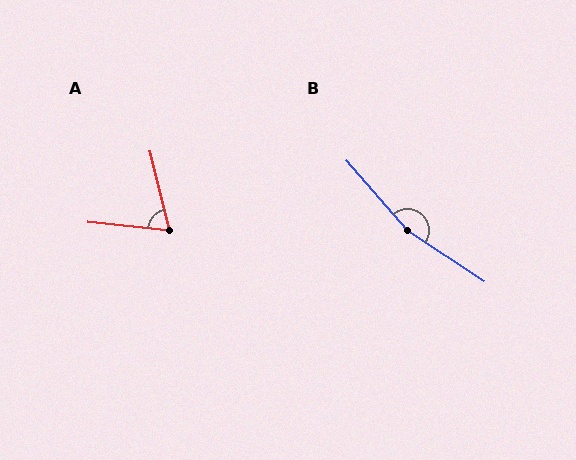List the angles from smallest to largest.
A (70°), B (165°).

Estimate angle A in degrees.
Approximately 70 degrees.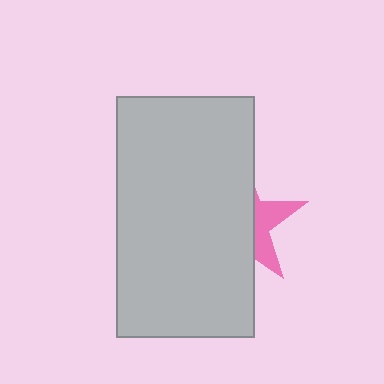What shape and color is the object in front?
The object in front is a light gray rectangle.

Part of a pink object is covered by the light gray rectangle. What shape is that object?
It is a star.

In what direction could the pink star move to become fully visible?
The pink star could move right. That would shift it out from behind the light gray rectangle entirely.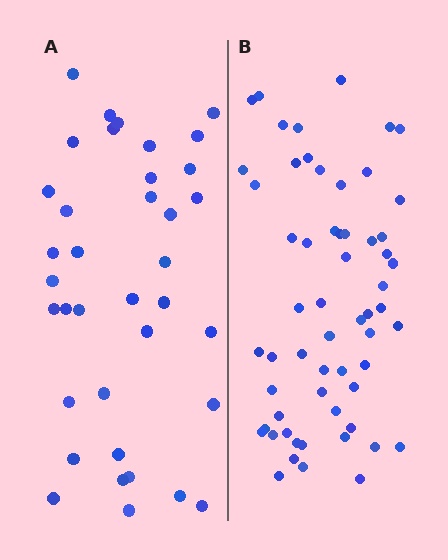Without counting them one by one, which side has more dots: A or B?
Region B (the right region) has more dots.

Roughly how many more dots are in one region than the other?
Region B has approximately 20 more dots than region A.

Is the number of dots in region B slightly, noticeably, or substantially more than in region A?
Region B has substantially more. The ratio is roughly 1.6 to 1.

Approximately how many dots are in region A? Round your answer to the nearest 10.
About 40 dots. (The exact count is 37, which rounds to 40.)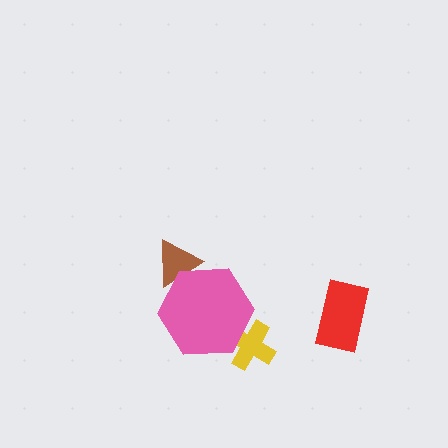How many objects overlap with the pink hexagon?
2 objects overlap with the pink hexagon.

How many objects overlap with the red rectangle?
0 objects overlap with the red rectangle.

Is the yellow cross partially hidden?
Yes, it is partially covered by another shape.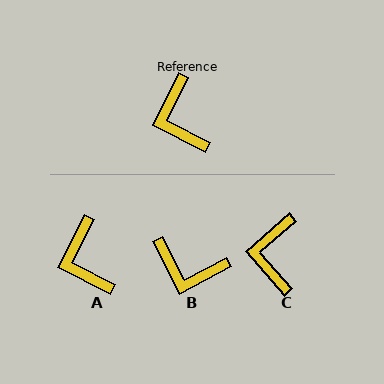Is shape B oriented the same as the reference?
No, it is off by about 54 degrees.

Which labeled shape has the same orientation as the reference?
A.